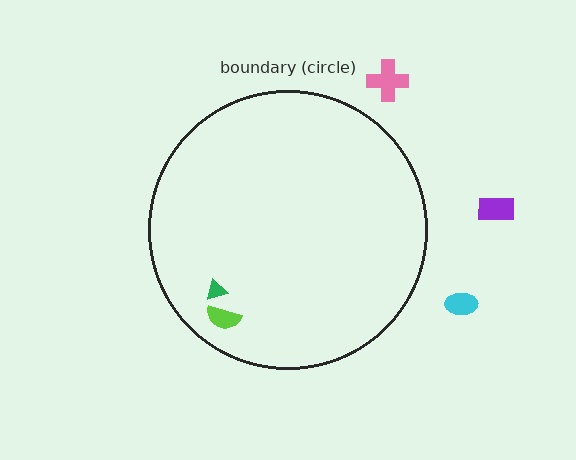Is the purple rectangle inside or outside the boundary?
Outside.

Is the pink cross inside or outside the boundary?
Outside.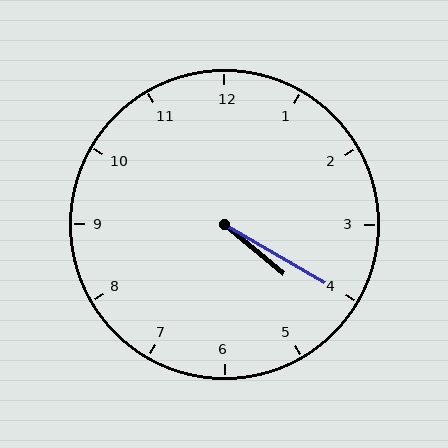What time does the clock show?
4:20.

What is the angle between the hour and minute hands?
Approximately 10 degrees.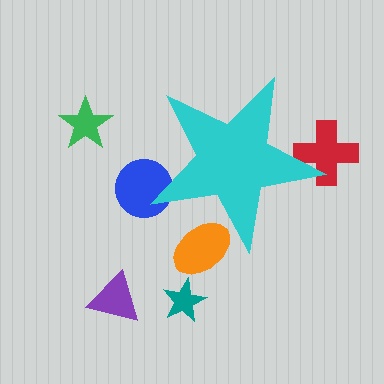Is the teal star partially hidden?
No, the teal star is fully visible.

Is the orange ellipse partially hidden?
Yes, the orange ellipse is partially hidden behind the cyan star.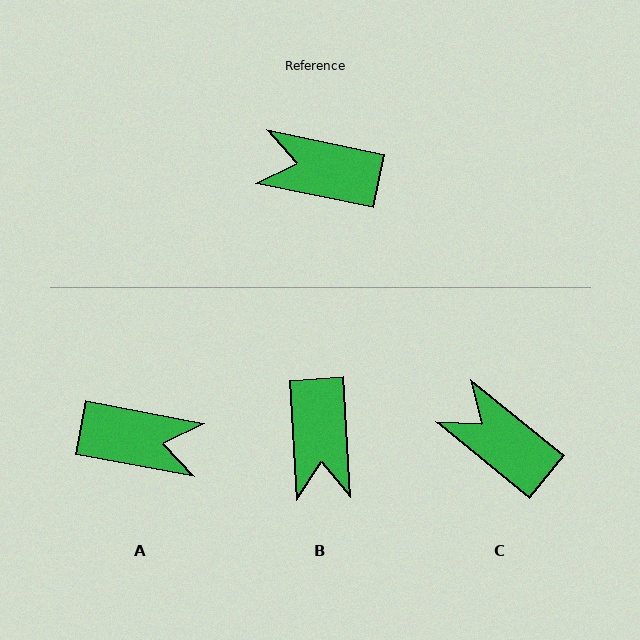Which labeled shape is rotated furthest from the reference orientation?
A, about 179 degrees away.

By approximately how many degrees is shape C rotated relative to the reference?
Approximately 27 degrees clockwise.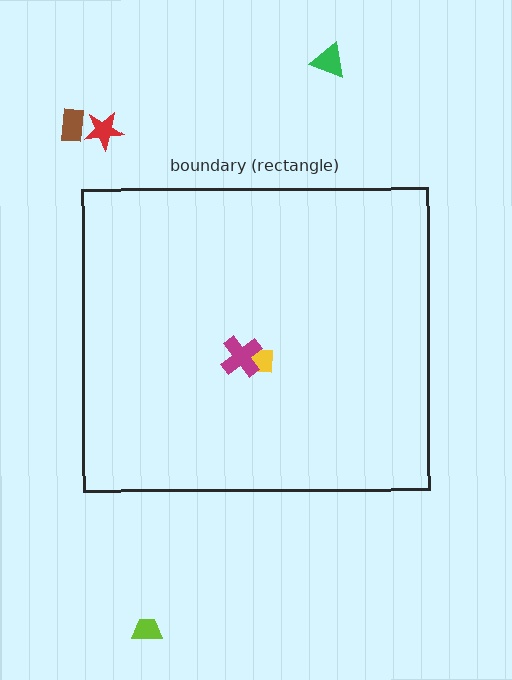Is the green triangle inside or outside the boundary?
Outside.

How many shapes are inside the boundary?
2 inside, 4 outside.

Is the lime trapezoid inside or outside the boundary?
Outside.